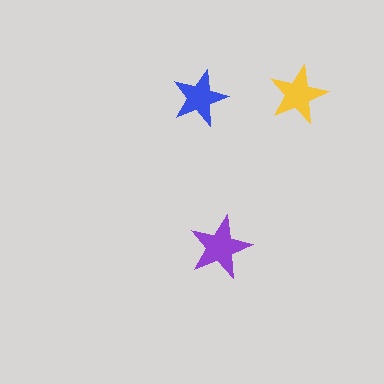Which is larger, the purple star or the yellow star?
The purple one.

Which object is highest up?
The yellow star is topmost.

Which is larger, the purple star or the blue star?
The purple one.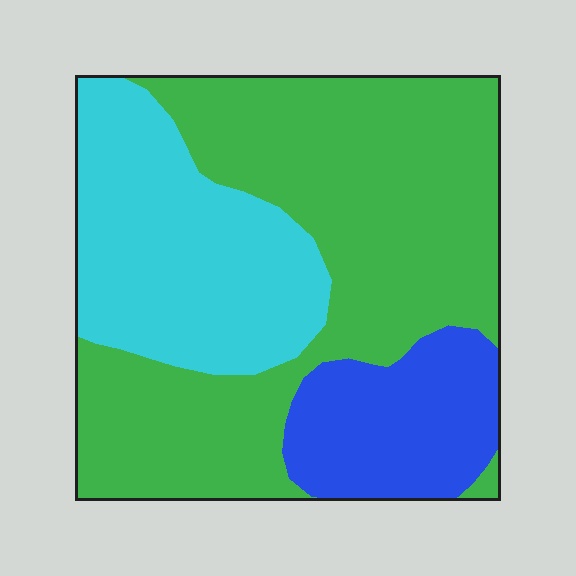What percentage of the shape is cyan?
Cyan covers around 30% of the shape.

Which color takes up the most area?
Green, at roughly 55%.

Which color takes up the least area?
Blue, at roughly 15%.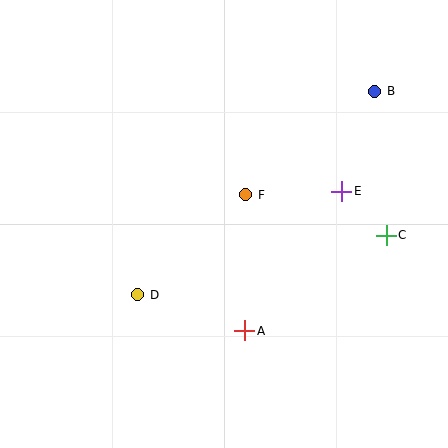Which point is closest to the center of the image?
Point F at (246, 195) is closest to the center.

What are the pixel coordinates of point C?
Point C is at (386, 235).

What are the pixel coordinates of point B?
Point B is at (375, 91).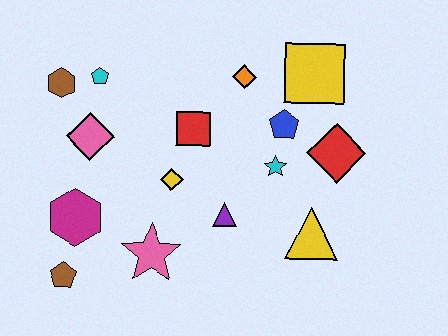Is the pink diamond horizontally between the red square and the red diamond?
No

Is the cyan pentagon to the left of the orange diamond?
Yes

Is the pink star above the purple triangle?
No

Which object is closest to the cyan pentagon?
The brown hexagon is closest to the cyan pentagon.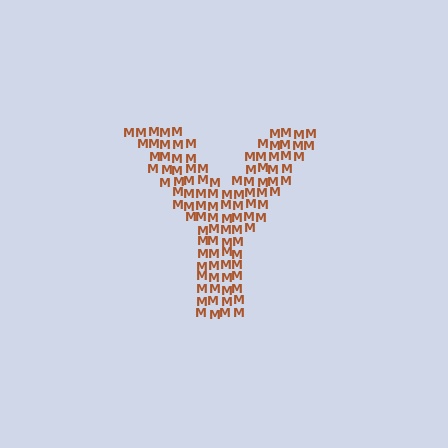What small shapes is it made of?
It is made of small letter M's.